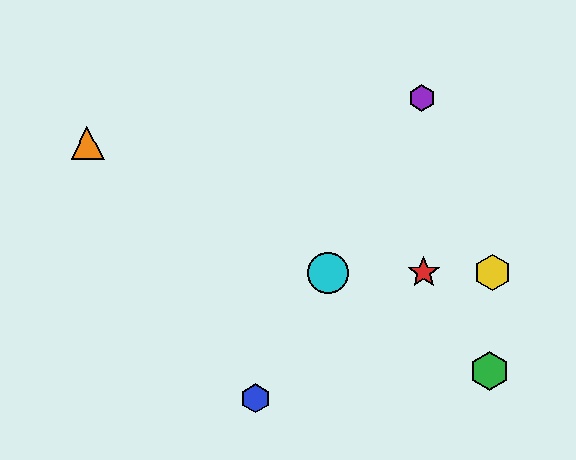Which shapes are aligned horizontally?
The red star, the yellow hexagon, the cyan circle are aligned horizontally.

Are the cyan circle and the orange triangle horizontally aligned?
No, the cyan circle is at y≈273 and the orange triangle is at y≈143.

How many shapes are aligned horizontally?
3 shapes (the red star, the yellow hexagon, the cyan circle) are aligned horizontally.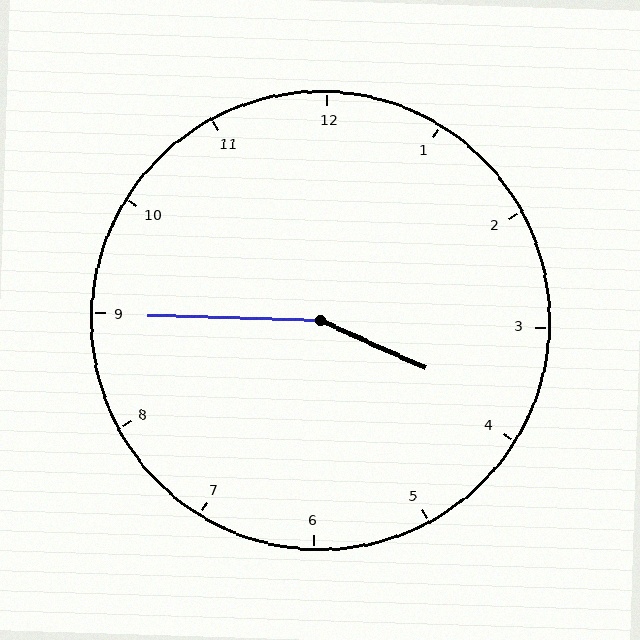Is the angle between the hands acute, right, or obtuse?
It is obtuse.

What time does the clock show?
3:45.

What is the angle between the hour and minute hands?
Approximately 158 degrees.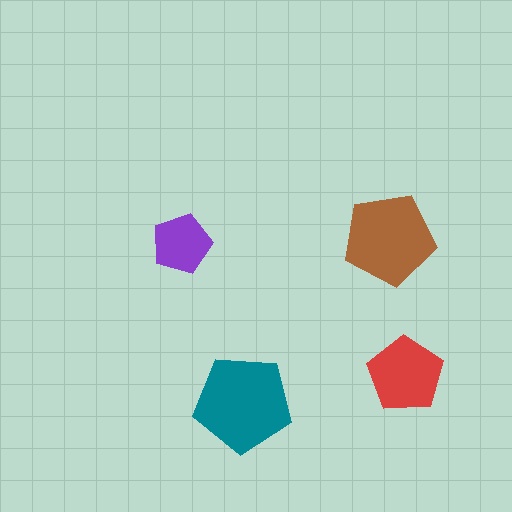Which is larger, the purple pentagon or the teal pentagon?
The teal one.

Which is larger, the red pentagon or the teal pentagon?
The teal one.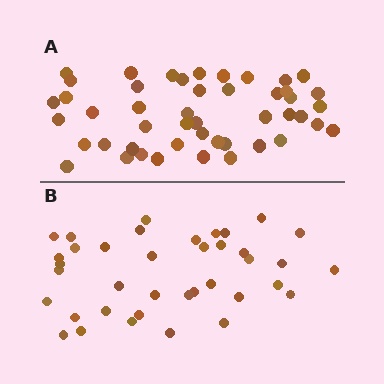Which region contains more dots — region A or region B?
Region A (the top region) has more dots.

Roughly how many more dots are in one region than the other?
Region A has roughly 8 or so more dots than region B.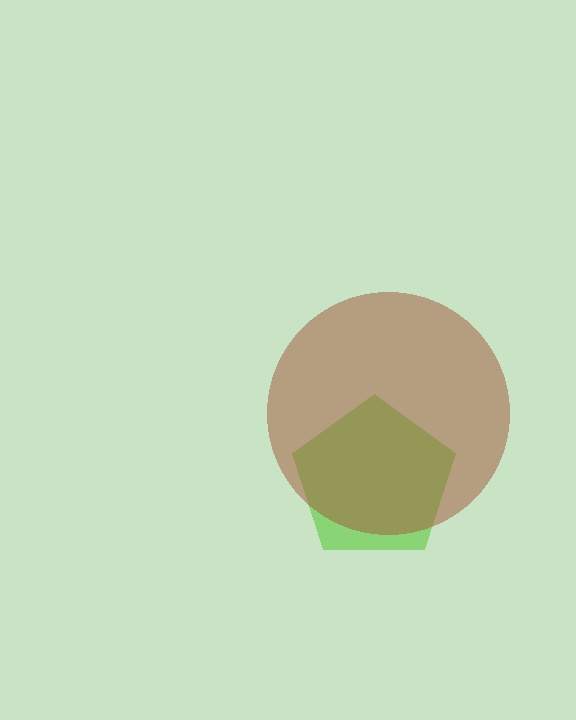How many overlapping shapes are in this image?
There are 2 overlapping shapes in the image.